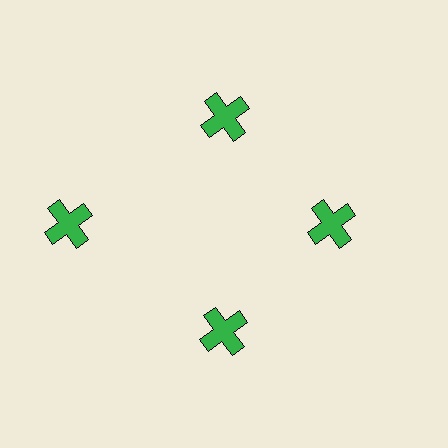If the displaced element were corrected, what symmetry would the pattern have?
It would have 4-fold rotational symmetry — the pattern would map onto itself every 90 degrees.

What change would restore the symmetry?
The symmetry would be restored by moving it inward, back onto the ring so that all 4 crosses sit at equal angles and equal distance from the center.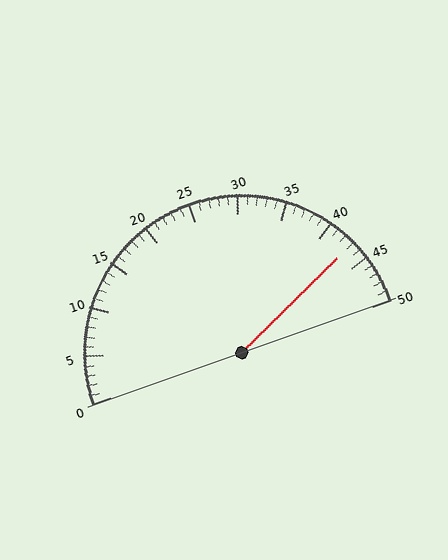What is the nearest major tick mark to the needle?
The nearest major tick mark is 45.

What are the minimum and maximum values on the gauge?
The gauge ranges from 0 to 50.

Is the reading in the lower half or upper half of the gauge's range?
The reading is in the upper half of the range (0 to 50).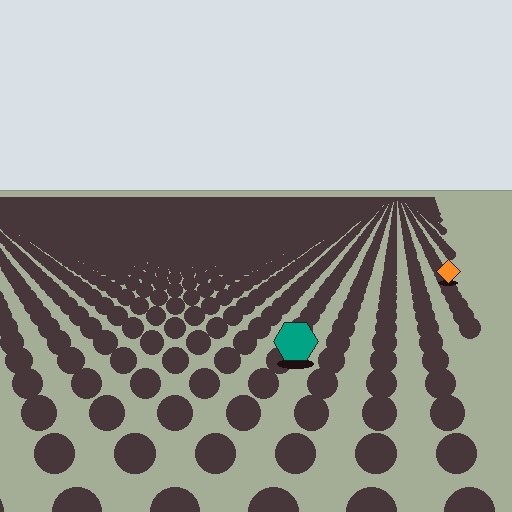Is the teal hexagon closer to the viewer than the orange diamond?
Yes. The teal hexagon is closer — you can tell from the texture gradient: the ground texture is coarser near it.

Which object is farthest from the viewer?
The orange diamond is farthest from the viewer. It appears smaller and the ground texture around it is denser.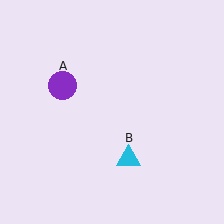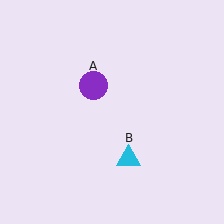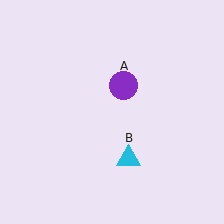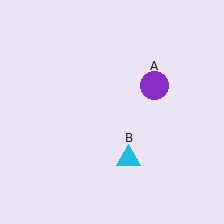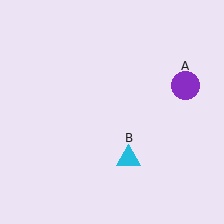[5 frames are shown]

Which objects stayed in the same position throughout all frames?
Cyan triangle (object B) remained stationary.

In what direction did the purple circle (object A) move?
The purple circle (object A) moved right.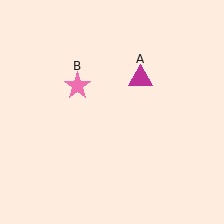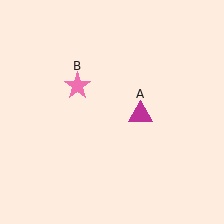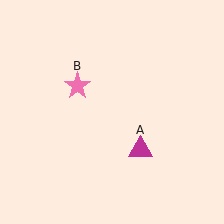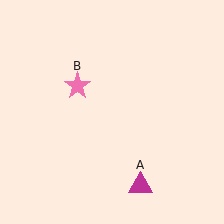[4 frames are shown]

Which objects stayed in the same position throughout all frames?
Pink star (object B) remained stationary.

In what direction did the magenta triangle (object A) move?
The magenta triangle (object A) moved down.